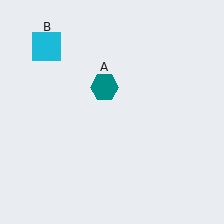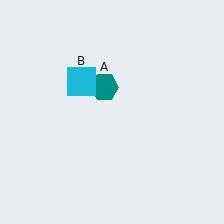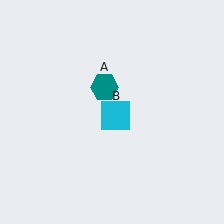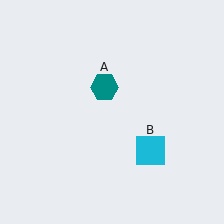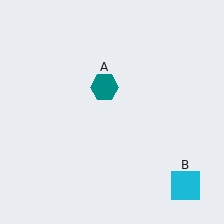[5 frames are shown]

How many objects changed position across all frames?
1 object changed position: cyan square (object B).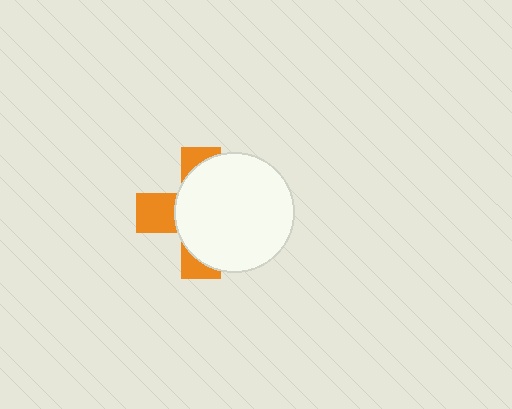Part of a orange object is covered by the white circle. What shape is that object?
It is a cross.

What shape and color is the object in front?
The object in front is a white circle.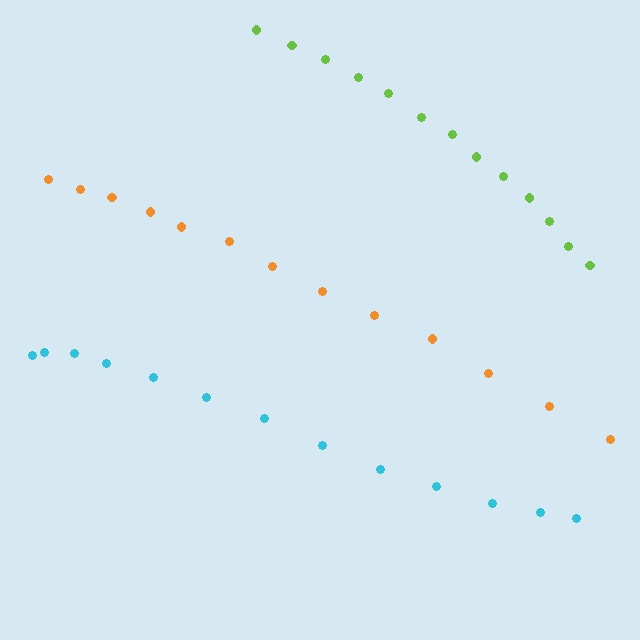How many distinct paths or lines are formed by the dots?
There are 3 distinct paths.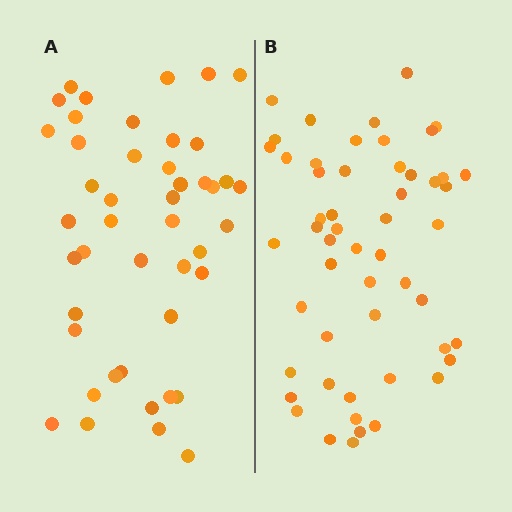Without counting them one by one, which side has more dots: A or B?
Region B (the right region) has more dots.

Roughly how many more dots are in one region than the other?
Region B has roughly 8 or so more dots than region A.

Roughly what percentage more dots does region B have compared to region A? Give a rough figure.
About 20% more.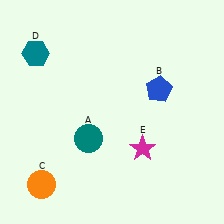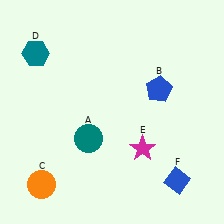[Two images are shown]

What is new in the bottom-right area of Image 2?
A blue diamond (F) was added in the bottom-right area of Image 2.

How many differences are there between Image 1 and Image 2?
There is 1 difference between the two images.